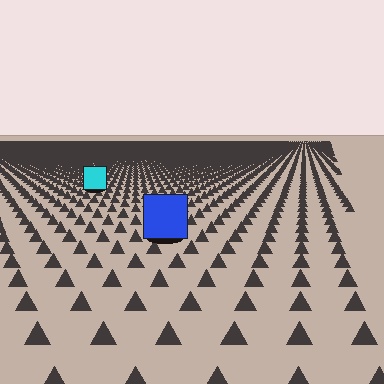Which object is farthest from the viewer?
The cyan square is farthest from the viewer. It appears smaller and the ground texture around it is denser.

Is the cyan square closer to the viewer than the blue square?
No. The blue square is closer — you can tell from the texture gradient: the ground texture is coarser near it.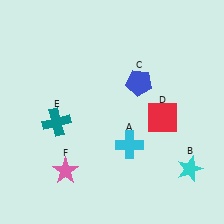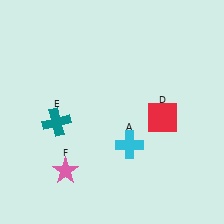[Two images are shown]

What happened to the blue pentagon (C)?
The blue pentagon (C) was removed in Image 2. It was in the top-right area of Image 1.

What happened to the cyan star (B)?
The cyan star (B) was removed in Image 2. It was in the bottom-right area of Image 1.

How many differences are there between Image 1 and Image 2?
There are 2 differences between the two images.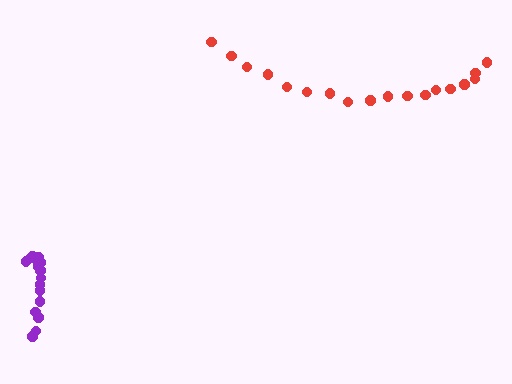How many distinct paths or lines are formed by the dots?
There are 2 distinct paths.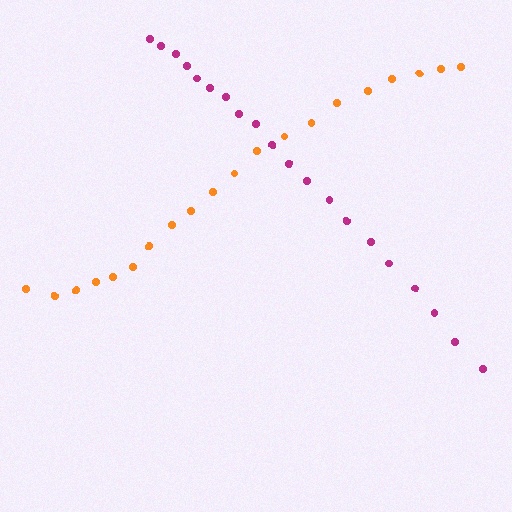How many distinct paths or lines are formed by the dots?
There are 2 distinct paths.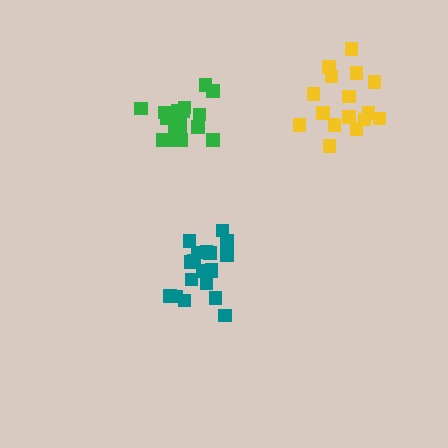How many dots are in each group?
Group 1: 19 dots, Group 2: 18 dots, Group 3: 16 dots (53 total).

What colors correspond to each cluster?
The clusters are colored: teal, green, yellow.